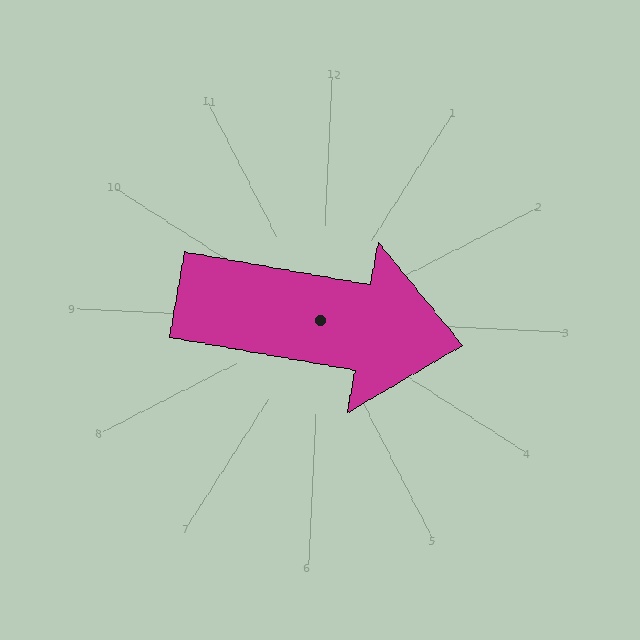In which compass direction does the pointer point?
East.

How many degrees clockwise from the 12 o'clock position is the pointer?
Approximately 97 degrees.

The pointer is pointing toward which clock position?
Roughly 3 o'clock.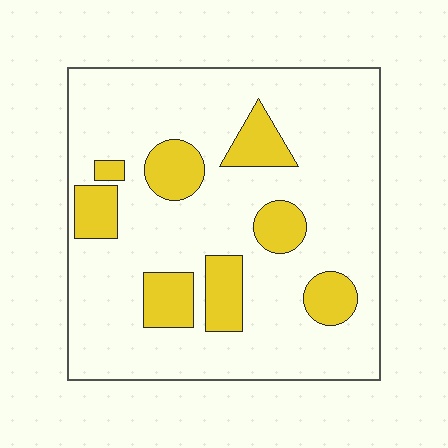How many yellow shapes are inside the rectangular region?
8.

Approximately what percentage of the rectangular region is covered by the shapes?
Approximately 20%.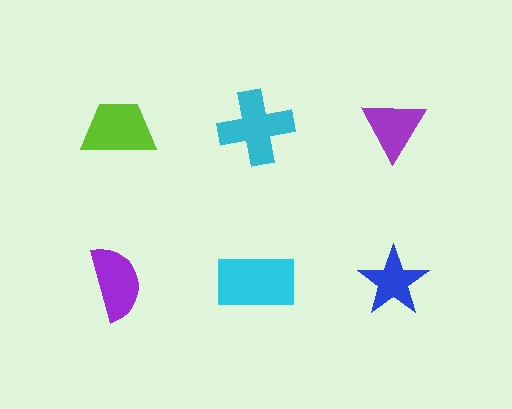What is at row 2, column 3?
A blue star.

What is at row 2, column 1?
A purple semicircle.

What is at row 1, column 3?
A purple triangle.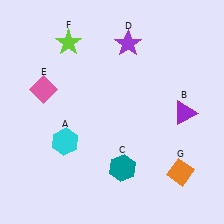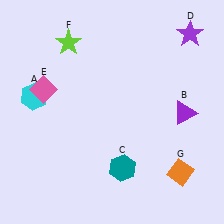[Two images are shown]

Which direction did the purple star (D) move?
The purple star (D) moved right.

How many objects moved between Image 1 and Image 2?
2 objects moved between the two images.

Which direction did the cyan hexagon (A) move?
The cyan hexagon (A) moved up.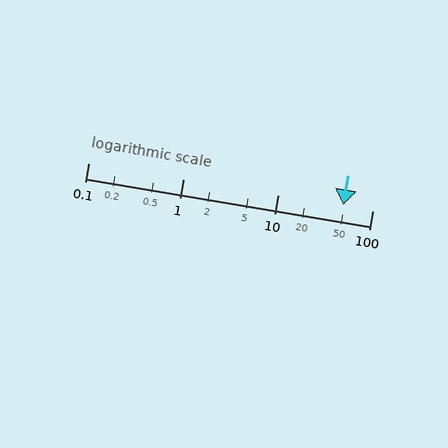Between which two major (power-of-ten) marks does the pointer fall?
The pointer is between 10 and 100.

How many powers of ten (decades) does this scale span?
The scale spans 3 decades, from 0.1 to 100.